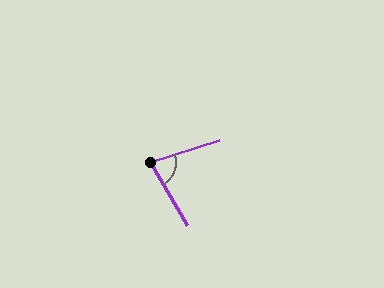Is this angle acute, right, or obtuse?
It is acute.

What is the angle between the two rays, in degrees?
Approximately 77 degrees.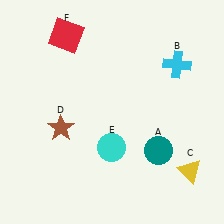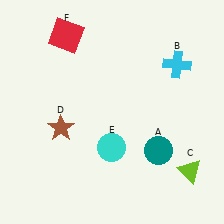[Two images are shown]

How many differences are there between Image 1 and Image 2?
There is 1 difference between the two images.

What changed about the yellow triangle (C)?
In Image 1, C is yellow. In Image 2, it changed to lime.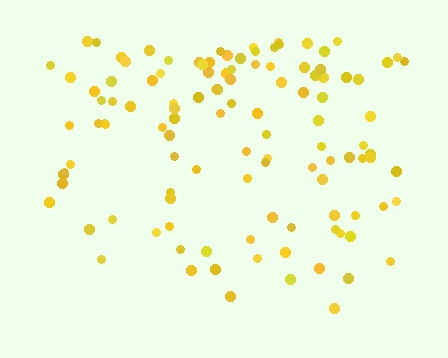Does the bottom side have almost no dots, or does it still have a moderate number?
Still a moderate number, just noticeably fewer than the top.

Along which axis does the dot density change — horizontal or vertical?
Vertical.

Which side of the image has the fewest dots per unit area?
The bottom.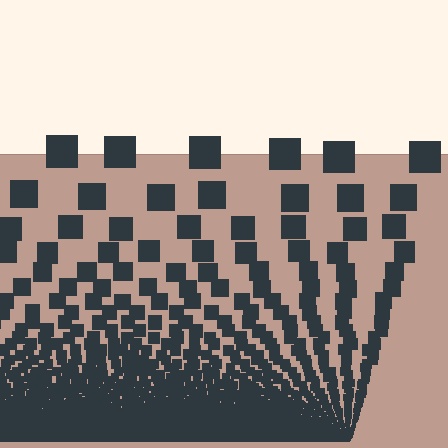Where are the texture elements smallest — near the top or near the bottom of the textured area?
Near the bottom.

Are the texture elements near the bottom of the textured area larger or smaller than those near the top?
Smaller. The gradient is inverted — elements near the bottom are smaller and denser.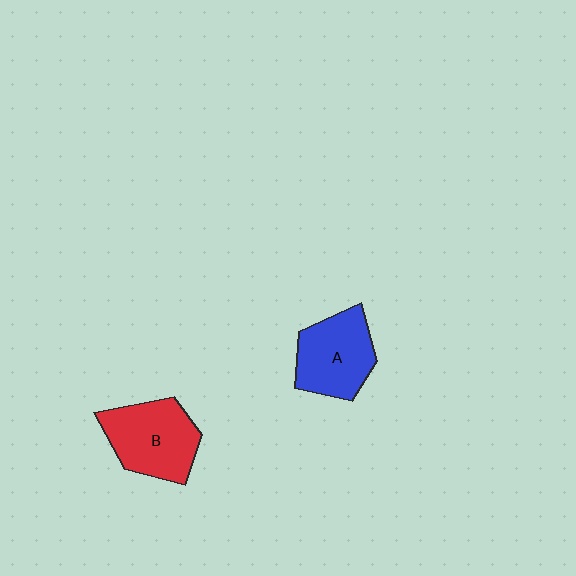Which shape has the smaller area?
Shape A (blue).